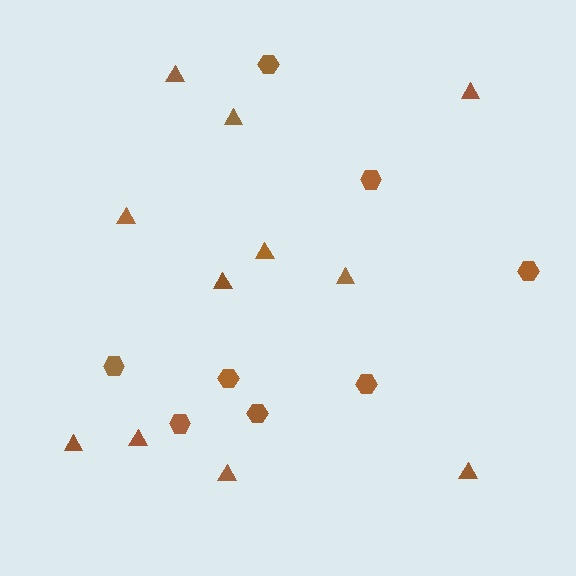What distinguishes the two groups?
There are 2 groups: one group of hexagons (8) and one group of triangles (11).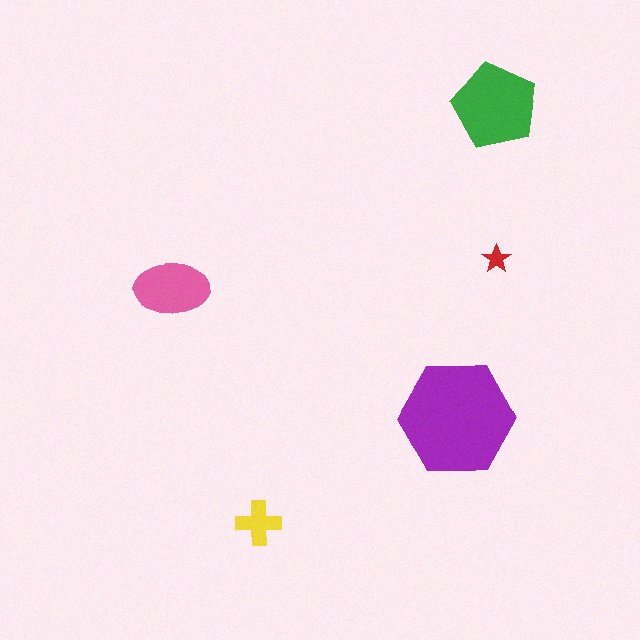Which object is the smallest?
The red star.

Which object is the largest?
The purple hexagon.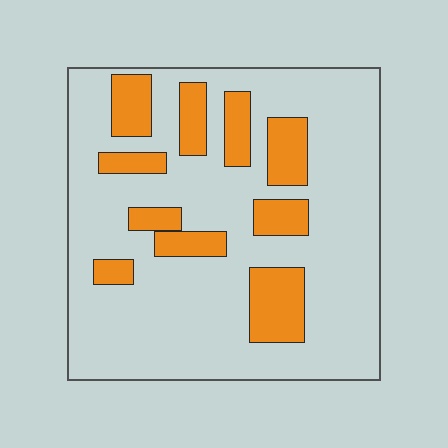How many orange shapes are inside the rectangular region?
10.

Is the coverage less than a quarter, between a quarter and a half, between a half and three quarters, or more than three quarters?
Less than a quarter.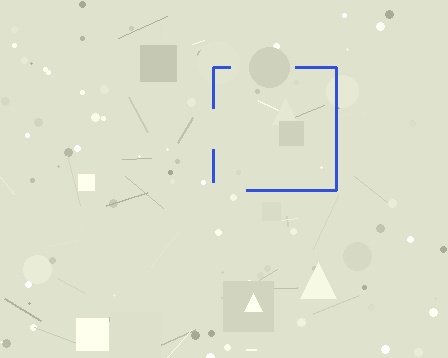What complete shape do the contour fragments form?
The contour fragments form a square.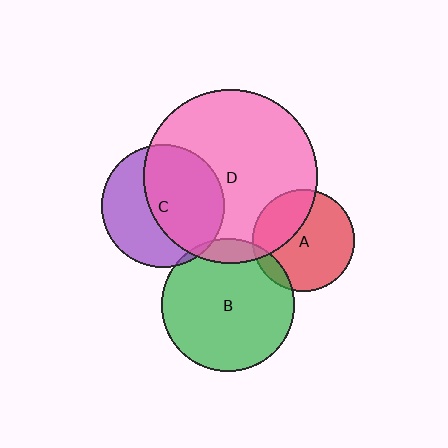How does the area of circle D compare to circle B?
Approximately 1.7 times.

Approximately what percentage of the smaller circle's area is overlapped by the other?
Approximately 55%.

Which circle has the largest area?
Circle D (pink).